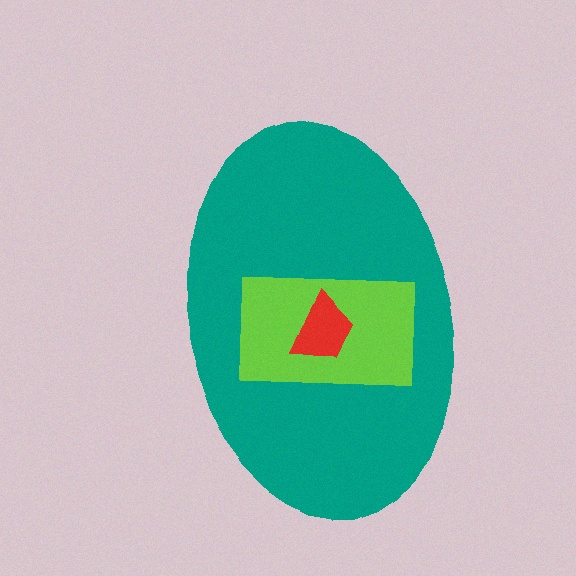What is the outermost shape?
The teal ellipse.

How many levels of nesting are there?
3.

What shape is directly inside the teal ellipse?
The lime rectangle.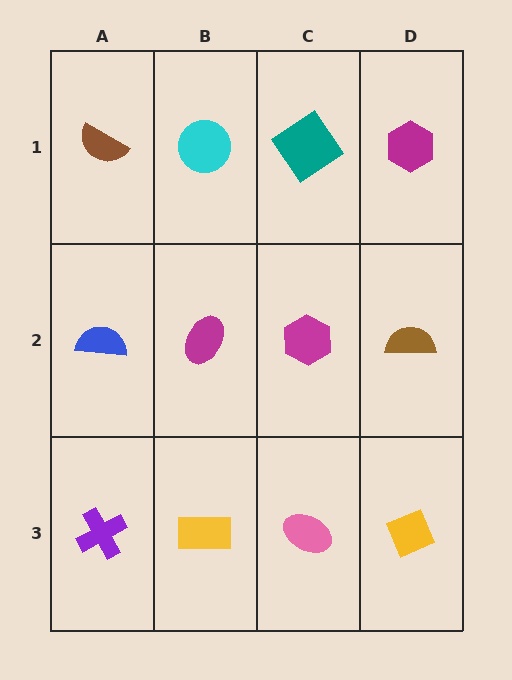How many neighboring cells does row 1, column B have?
3.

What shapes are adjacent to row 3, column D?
A brown semicircle (row 2, column D), a pink ellipse (row 3, column C).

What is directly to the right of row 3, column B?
A pink ellipse.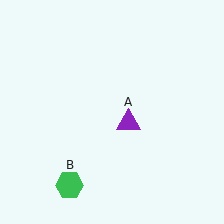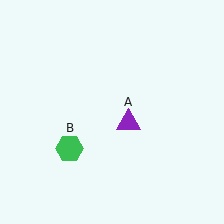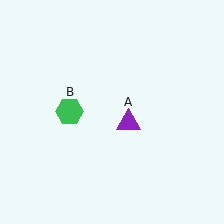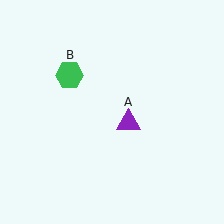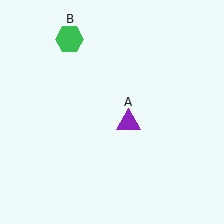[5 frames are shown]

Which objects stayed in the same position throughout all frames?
Purple triangle (object A) remained stationary.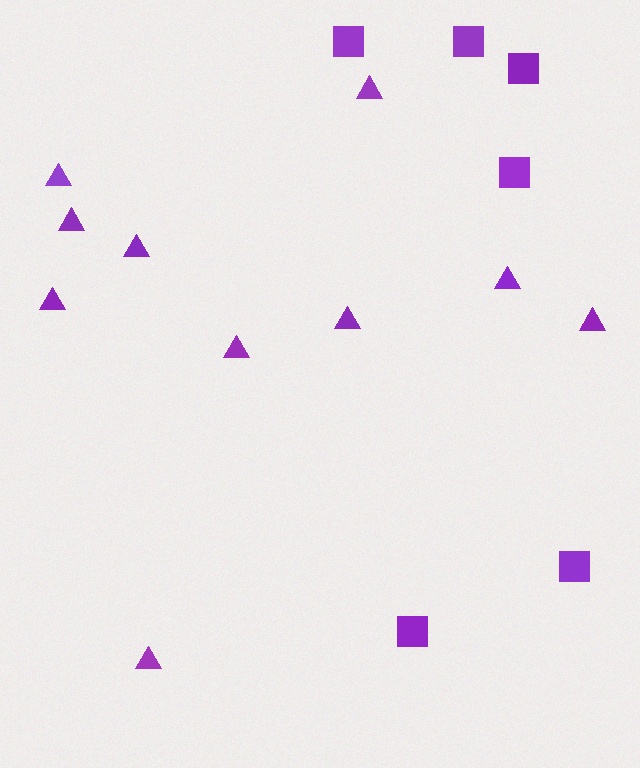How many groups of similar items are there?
There are 2 groups: one group of squares (6) and one group of triangles (10).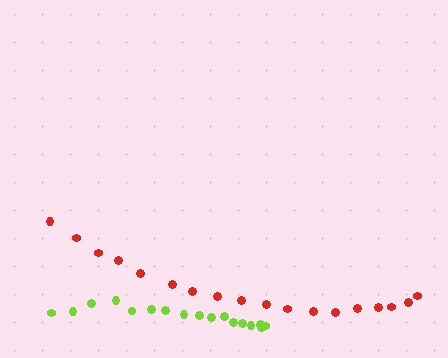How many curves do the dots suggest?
There are 2 distinct paths.